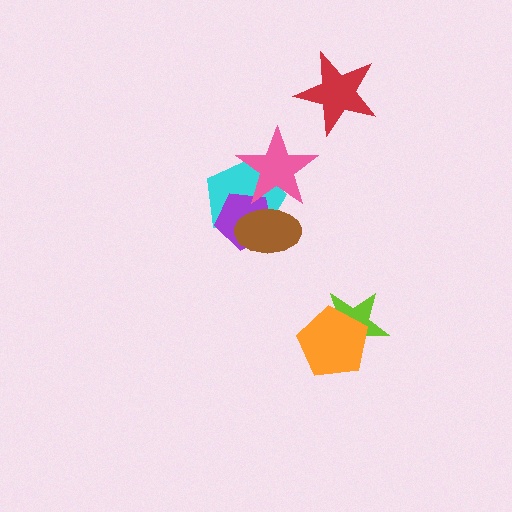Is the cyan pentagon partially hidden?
Yes, it is partially covered by another shape.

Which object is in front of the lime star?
The orange pentagon is in front of the lime star.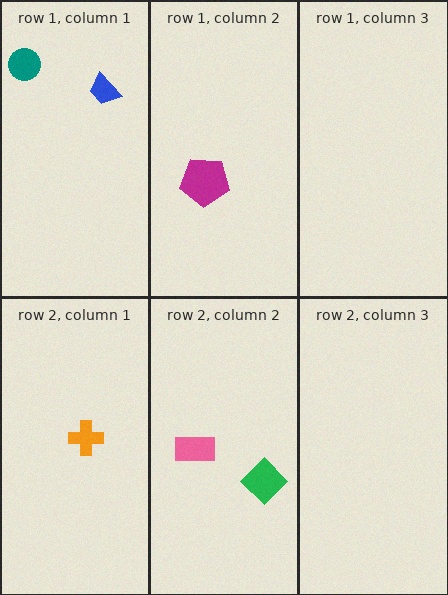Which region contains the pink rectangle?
The row 2, column 2 region.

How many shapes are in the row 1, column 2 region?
1.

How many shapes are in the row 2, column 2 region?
2.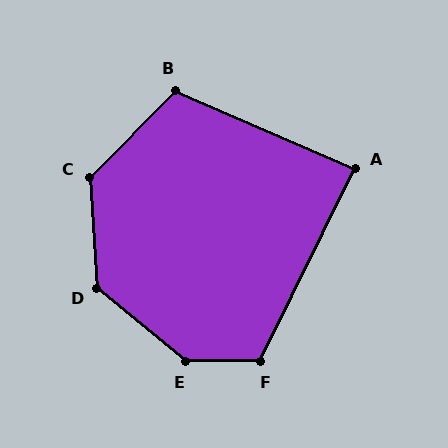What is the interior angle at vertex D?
Approximately 133 degrees (obtuse).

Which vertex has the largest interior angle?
E, at approximately 141 degrees.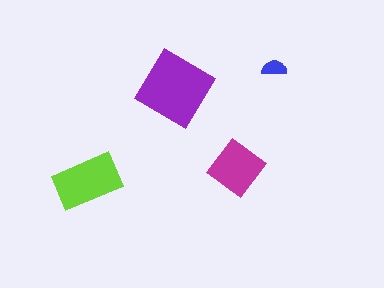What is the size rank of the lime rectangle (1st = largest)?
2nd.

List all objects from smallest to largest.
The blue semicircle, the magenta diamond, the lime rectangle, the purple diamond.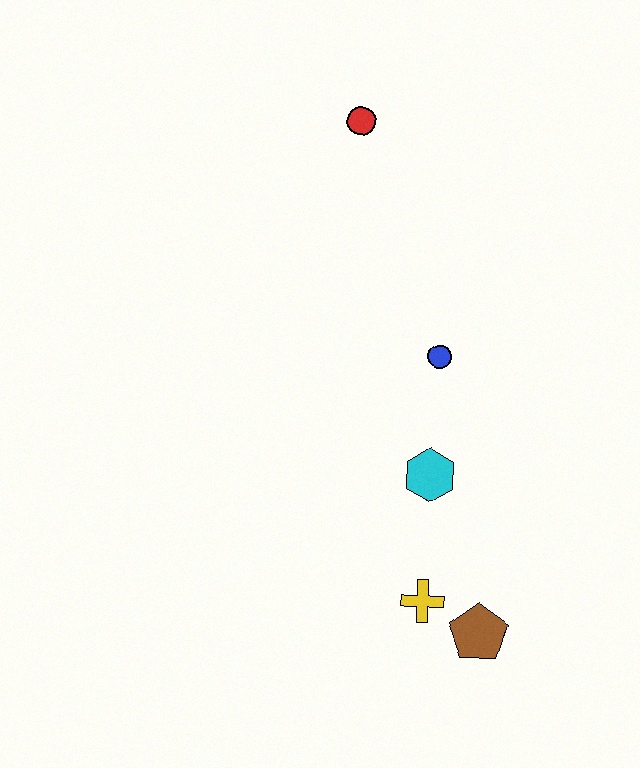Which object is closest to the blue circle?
The cyan hexagon is closest to the blue circle.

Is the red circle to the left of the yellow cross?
Yes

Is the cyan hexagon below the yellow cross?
No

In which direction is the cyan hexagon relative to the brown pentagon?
The cyan hexagon is above the brown pentagon.